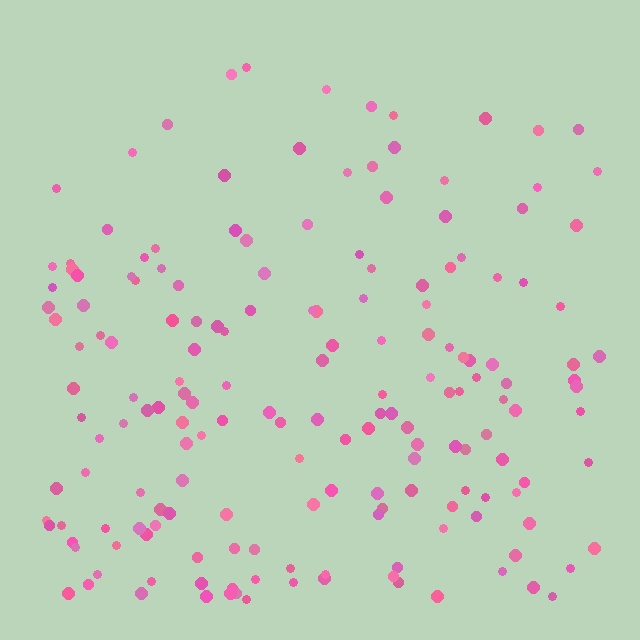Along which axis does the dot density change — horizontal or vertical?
Vertical.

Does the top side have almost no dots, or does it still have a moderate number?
Still a moderate number, just noticeably fewer than the bottom.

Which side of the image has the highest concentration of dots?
The bottom.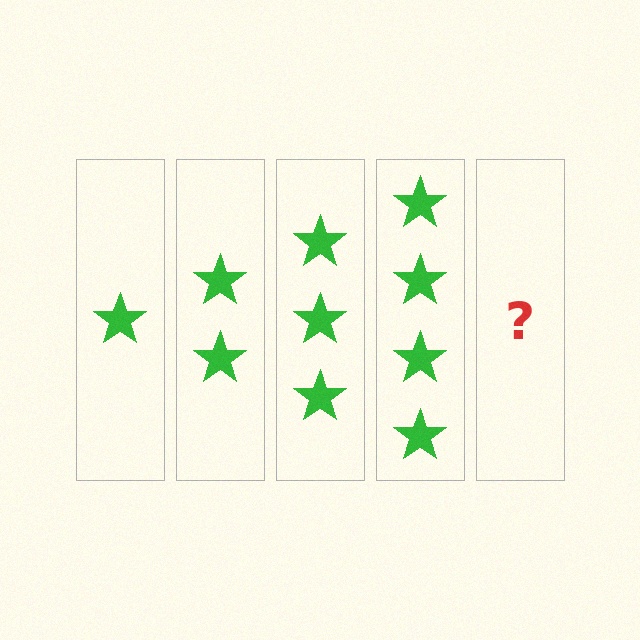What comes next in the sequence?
The next element should be 5 stars.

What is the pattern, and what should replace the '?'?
The pattern is that each step adds one more star. The '?' should be 5 stars.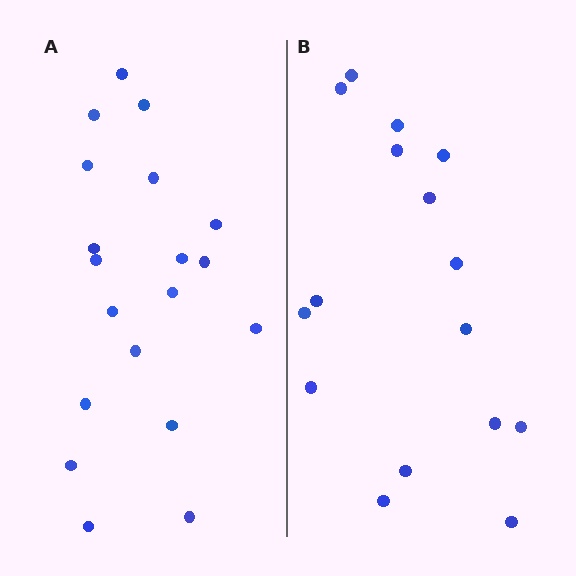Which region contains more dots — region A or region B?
Region A (the left region) has more dots.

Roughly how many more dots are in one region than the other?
Region A has just a few more — roughly 2 or 3 more dots than region B.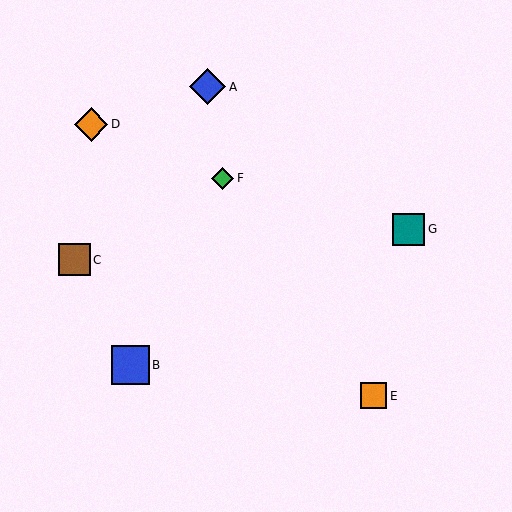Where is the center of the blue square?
The center of the blue square is at (130, 365).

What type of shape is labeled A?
Shape A is a blue diamond.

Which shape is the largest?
The blue square (labeled B) is the largest.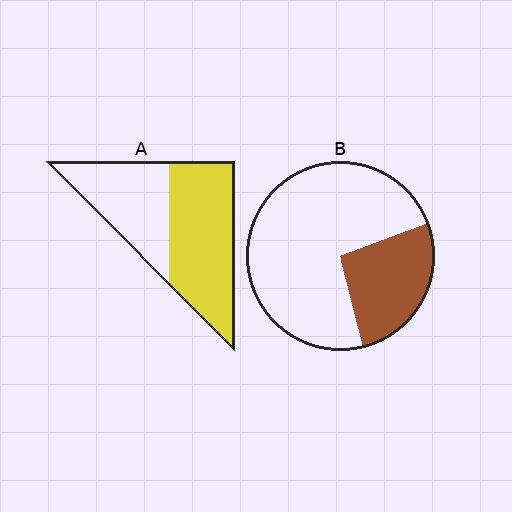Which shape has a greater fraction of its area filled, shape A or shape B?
Shape A.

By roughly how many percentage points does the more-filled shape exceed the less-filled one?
By roughly 30 percentage points (A over B).